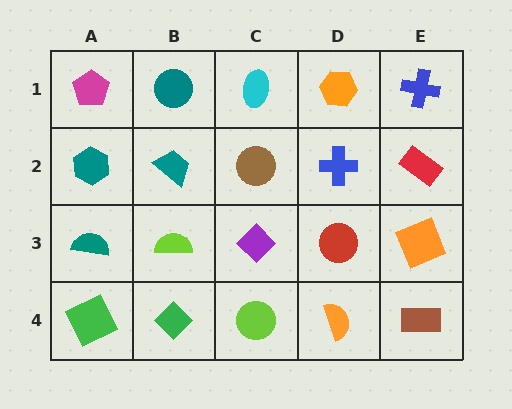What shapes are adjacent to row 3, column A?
A teal hexagon (row 2, column A), a green square (row 4, column A), a lime semicircle (row 3, column B).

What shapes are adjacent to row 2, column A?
A magenta pentagon (row 1, column A), a teal semicircle (row 3, column A), a teal trapezoid (row 2, column B).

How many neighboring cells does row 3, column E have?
3.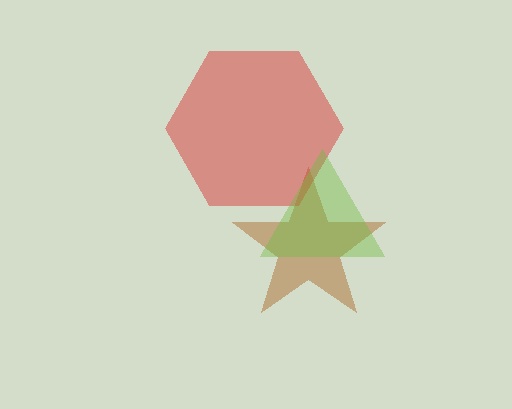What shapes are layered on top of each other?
The layered shapes are: a brown star, a red hexagon, a lime triangle.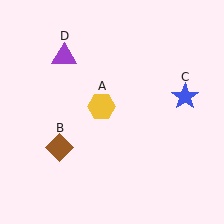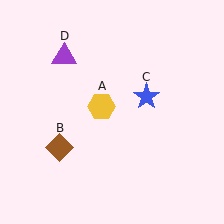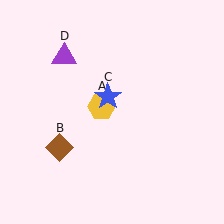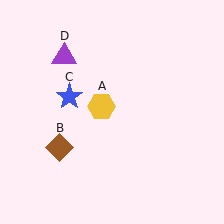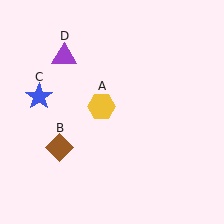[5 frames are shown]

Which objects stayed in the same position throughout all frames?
Yellow hexagon (object A) and brown diamond (object B) and purple triangle (object D) remained stationary.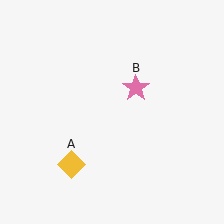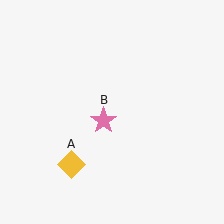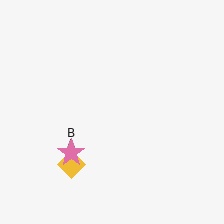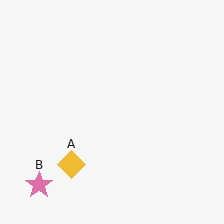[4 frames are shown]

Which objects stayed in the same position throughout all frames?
Yellow diamond (object A) remained stationary.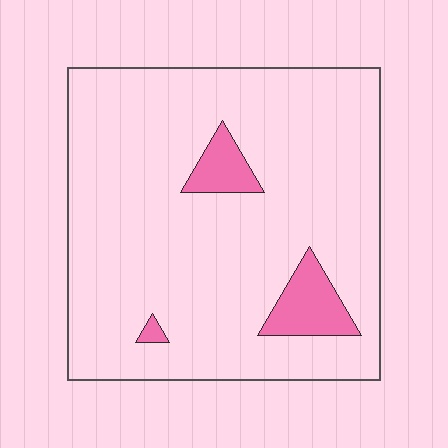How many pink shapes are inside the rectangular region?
3.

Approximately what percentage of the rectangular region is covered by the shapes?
Approximately 10%.